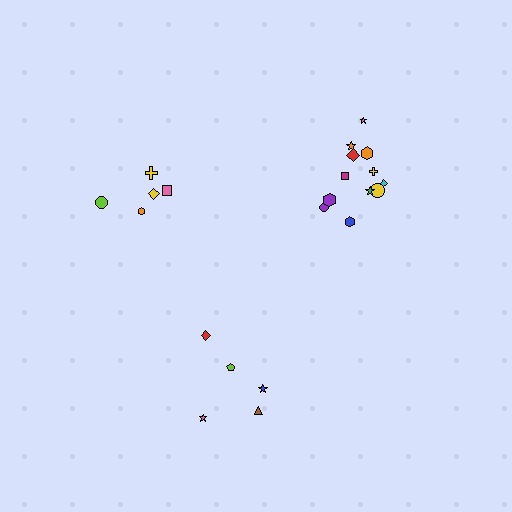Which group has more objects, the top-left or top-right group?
The top-right group.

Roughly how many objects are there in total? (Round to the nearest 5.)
Roughly 20 objects in total.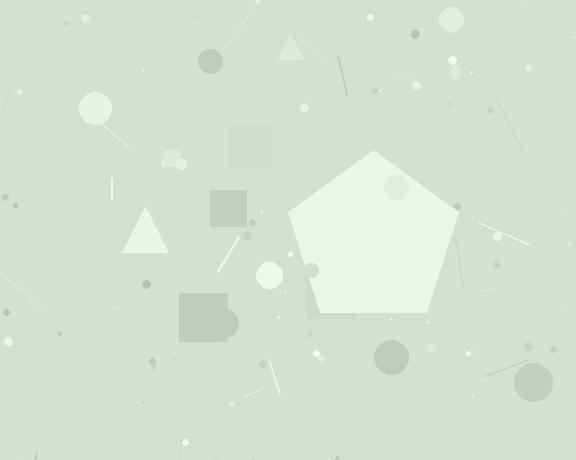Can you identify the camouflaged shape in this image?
The camouflaged shape is a pentagon.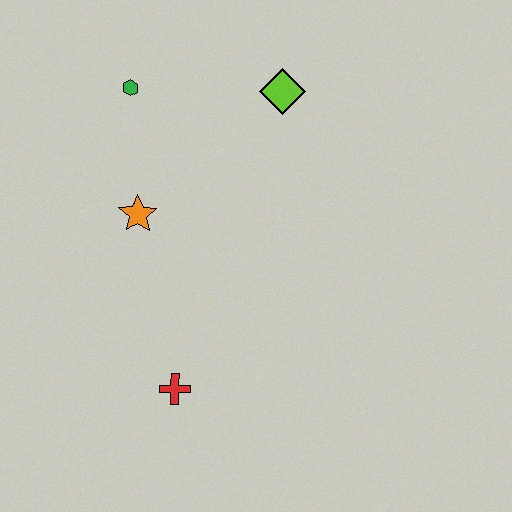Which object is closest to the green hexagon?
The orange star is closest to the green hexagon.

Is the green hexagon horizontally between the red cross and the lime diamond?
No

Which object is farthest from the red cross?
The lime diamond is farthest from the red cross.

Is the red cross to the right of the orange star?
Yes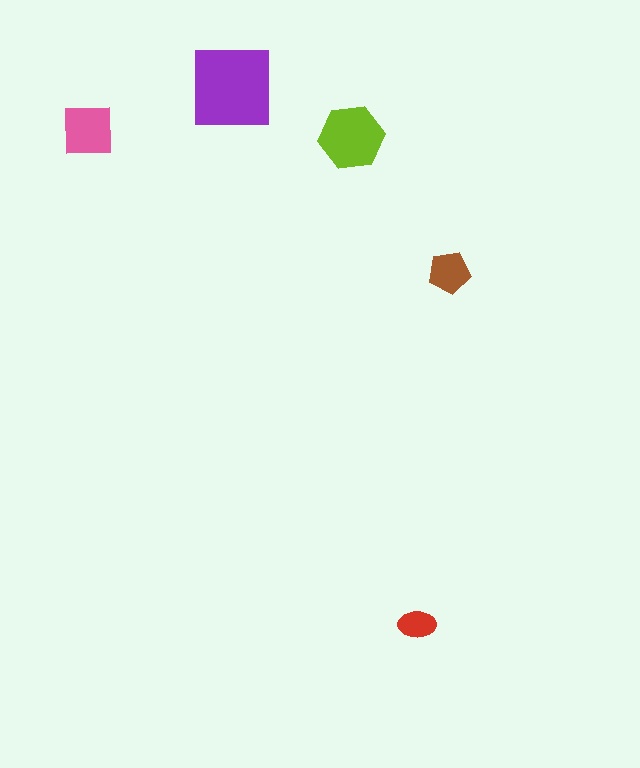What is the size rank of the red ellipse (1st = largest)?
5th.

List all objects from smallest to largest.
The red ellipse, the brown pentagon, the pink square, the lime hexagon, the purple square.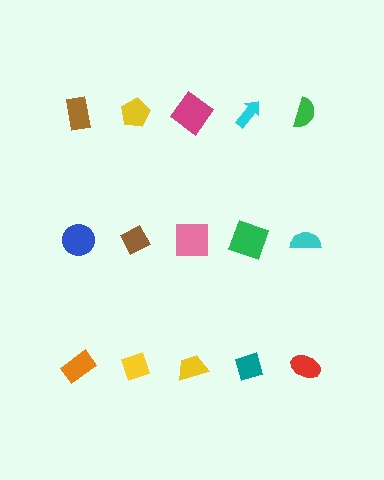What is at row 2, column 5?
A cyan semicircle.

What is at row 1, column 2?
A yellow pentagon.